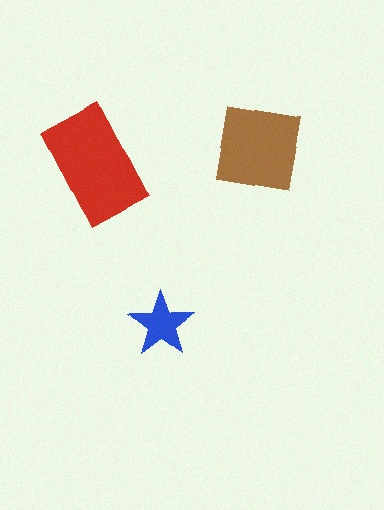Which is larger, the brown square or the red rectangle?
The red rectangle.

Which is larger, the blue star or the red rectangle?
The red rectangle.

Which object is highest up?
The brown square is topmost.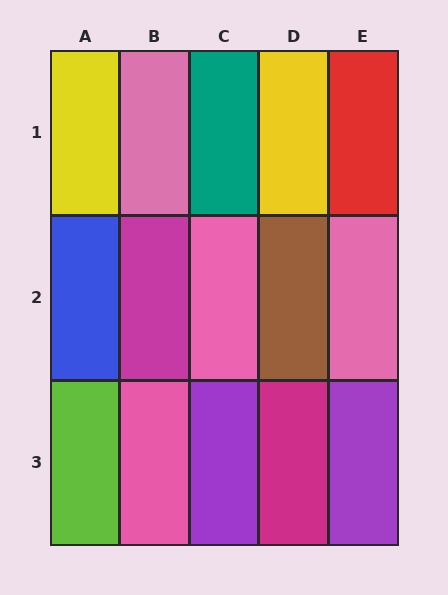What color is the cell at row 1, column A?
Yellow.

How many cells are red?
1 cell is red.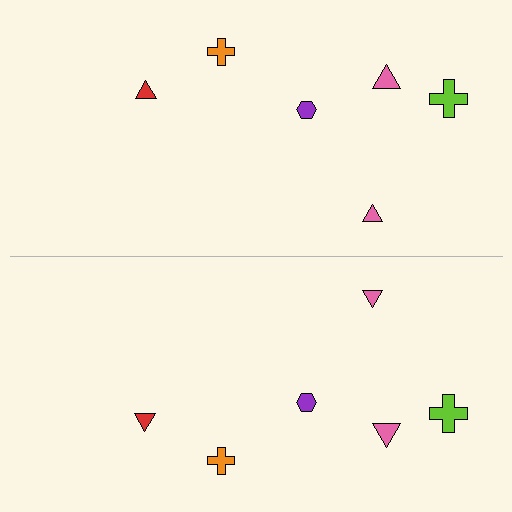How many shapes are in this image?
There are 12 shapes in this image.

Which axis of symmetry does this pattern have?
The pattern has a horizontal axis of symmetry running through the center of the image.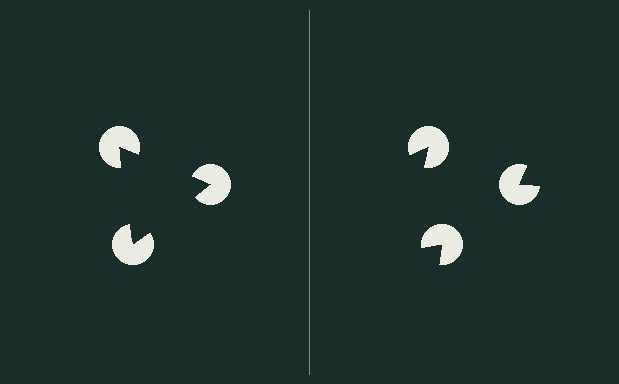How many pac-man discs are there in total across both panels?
6 — 3 on each side.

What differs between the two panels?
The pac-man discs are positioned identically on both sides; only the wedge orientations differ. On the left they align to a triangle; on the right they are misaligned.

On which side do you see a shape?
An illusory triangle appears on the left side. On the right side the wedge cuts are rotated, so no coherent shape forms.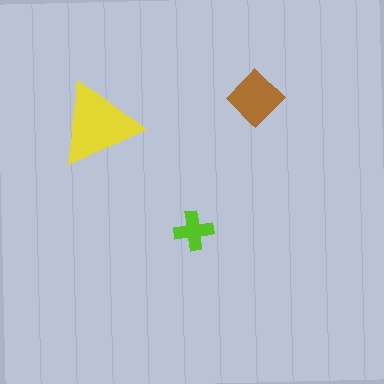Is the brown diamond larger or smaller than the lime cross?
Larger.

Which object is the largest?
The yellow triangle.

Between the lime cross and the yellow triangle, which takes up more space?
The yellow triangle.